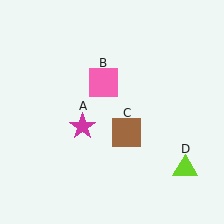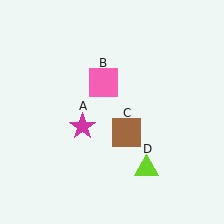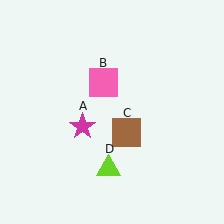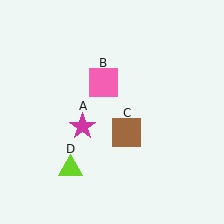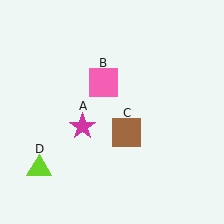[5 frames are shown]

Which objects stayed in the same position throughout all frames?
Magenta star (object A) and pink square (object B) and brown square (object C) remained stationary.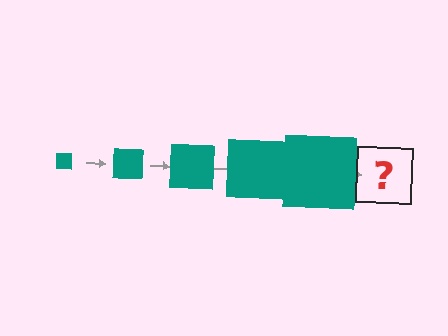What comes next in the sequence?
The next element should be a teal square, larger than the previous one.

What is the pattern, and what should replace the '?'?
The pattern is that the square gets progressively larger each step. The '?' should be a teal square, larger than the previous one.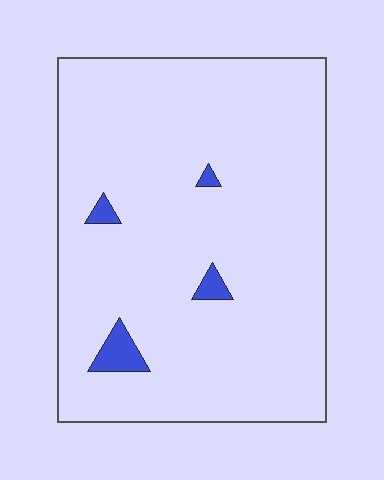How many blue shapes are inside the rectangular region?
4.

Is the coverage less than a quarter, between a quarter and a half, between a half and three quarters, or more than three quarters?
Less than a quarter.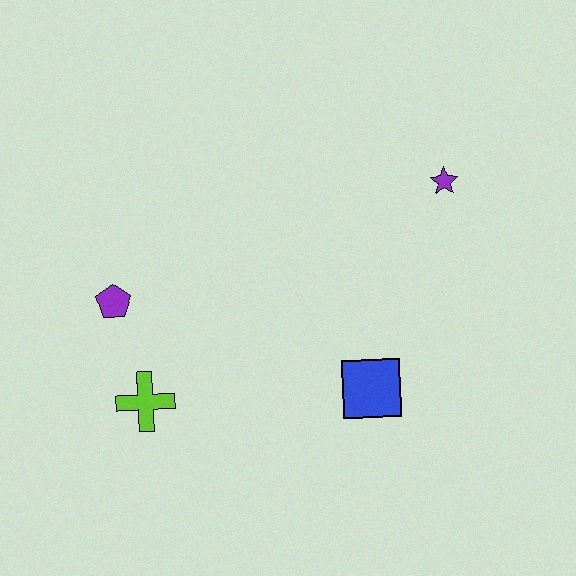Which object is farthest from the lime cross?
The purple star is farthest from the lime cross.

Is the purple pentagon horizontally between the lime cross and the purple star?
No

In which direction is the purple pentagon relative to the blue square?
The purple pentagon is to the left of the blue square.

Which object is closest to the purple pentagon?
The lime cross is closest to the purple pentagon.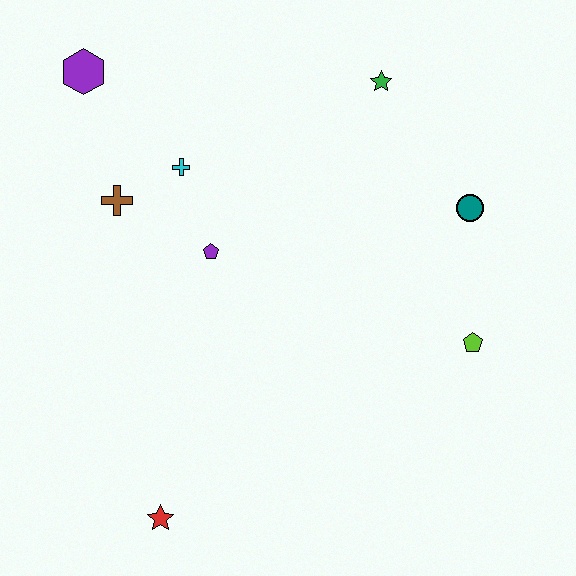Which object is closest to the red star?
The purple pentagon is closest to the red star.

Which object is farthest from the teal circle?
The red star is farthest from the teal circle.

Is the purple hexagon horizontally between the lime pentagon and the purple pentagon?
No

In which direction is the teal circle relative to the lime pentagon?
The teal circle is above the lime pentagon.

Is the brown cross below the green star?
Yes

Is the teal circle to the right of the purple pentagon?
Yes